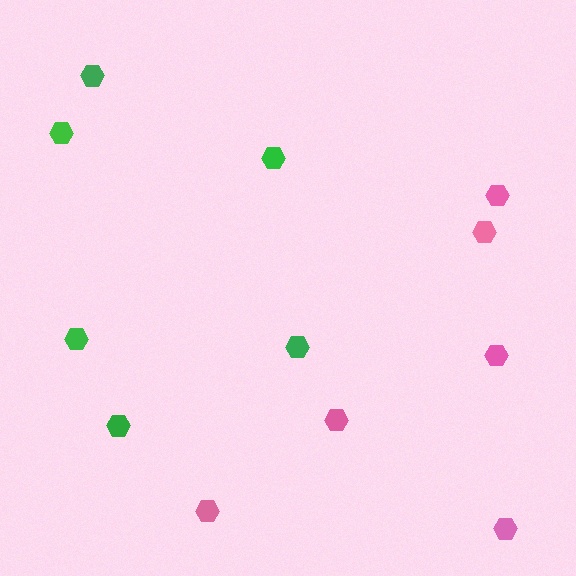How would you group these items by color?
There are 2 groups: one group of green hexagons (6) and one group of pink hexagons (6).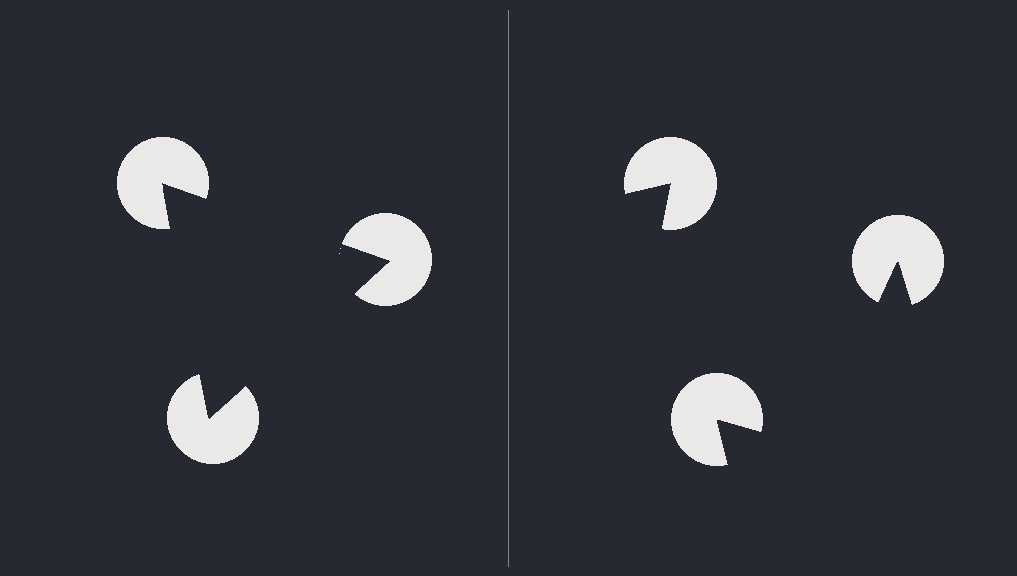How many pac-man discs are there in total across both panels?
6 — 3 on each side.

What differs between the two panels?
The pac-man discs are positioned identically on both sides; only the wedge orientations differ. On the left they align to a triangle; on the right they are misaligned.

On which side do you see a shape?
An illusory triangle appears on the left side. On the right side the wedge cuts are rotated, so no coherent shape forms.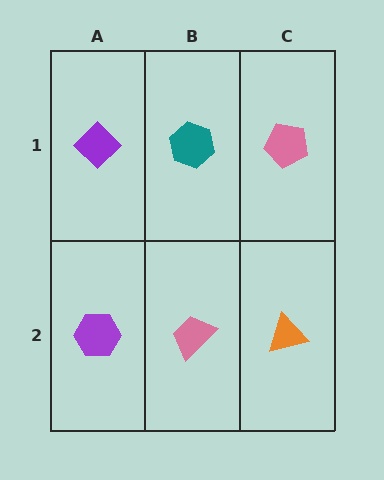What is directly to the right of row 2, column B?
An orange triangle.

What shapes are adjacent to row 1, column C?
An orange triangle (row 2, column C), a teal hexagon (row 1, column B).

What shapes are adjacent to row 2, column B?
A teal hexagon (row 1, column B), a purple hexagon (row 2, column A), an orange triangle (row 2, column C).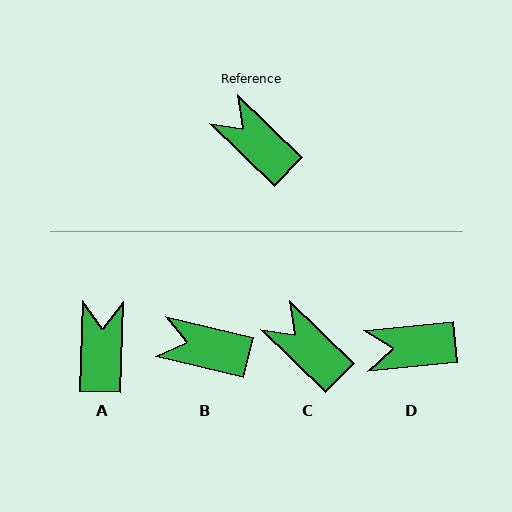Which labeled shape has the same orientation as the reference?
C.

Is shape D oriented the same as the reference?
No, it is off by about 50 degrees.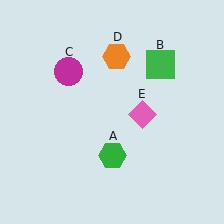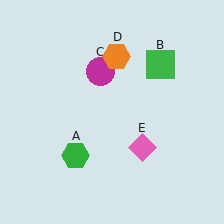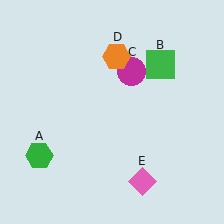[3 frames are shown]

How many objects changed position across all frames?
3 objects changed position: green hexagon (object A), magenta circle (object C), pink diamond (object E).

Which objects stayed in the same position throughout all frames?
Green square (object B) and orange hexagon (object D) remained stationary.